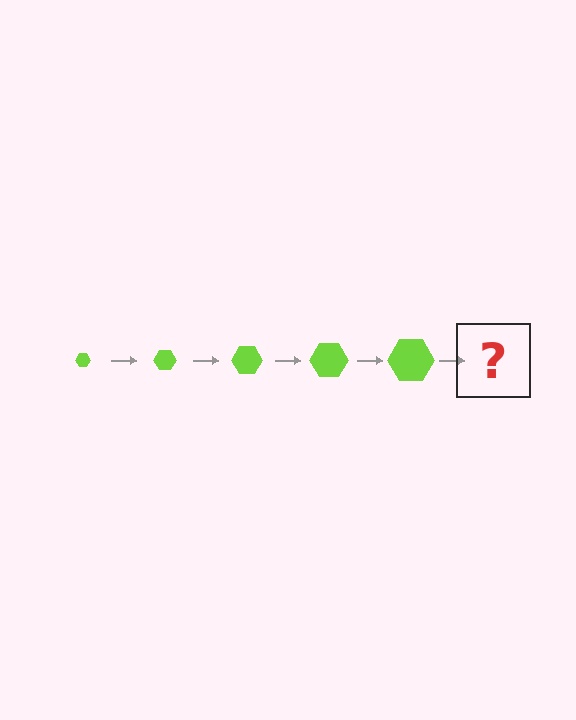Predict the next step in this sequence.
The next step is a lime hexagon, larger than the previous one.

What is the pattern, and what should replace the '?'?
The pattern is that the hexagon gets progressively larger each step. The '?' should be a lime hexagon, larger than the previous one.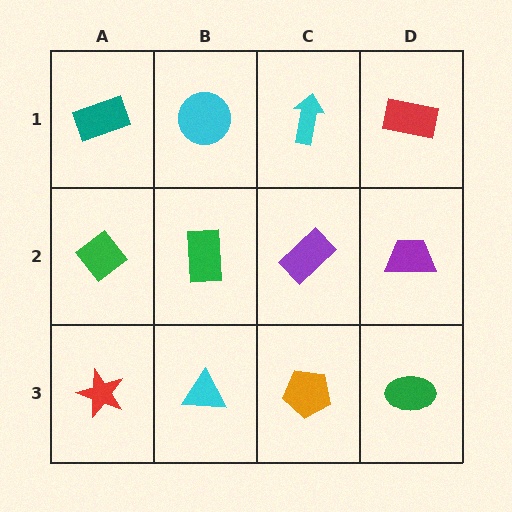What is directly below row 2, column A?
A red star.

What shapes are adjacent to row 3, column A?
A green diamond (row 2, column A), a cyan triangle (row 3, column B).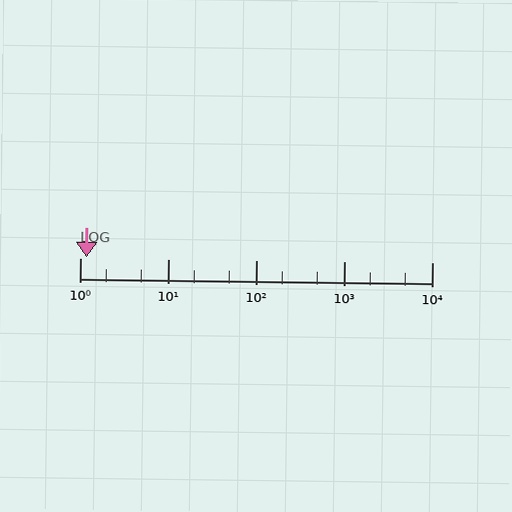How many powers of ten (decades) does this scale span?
The scale spans 4 decades, from 1 to 10000.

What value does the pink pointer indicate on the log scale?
The pointer indicates approximately 1.2.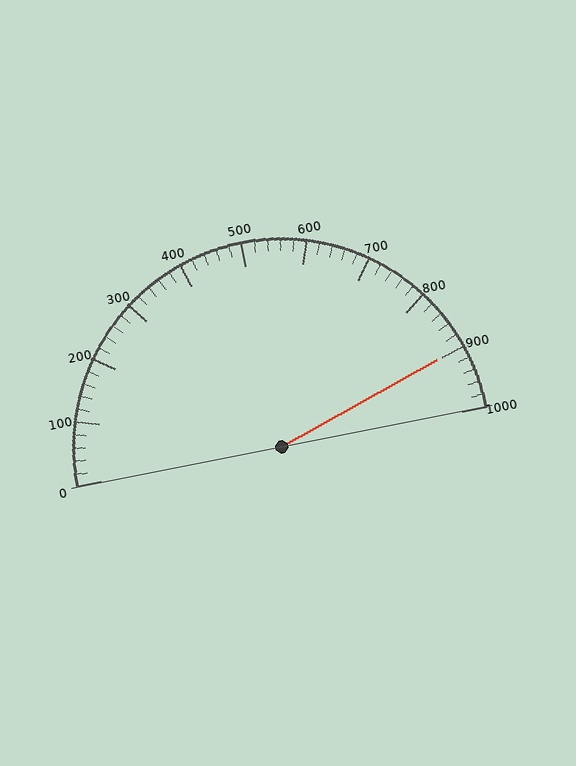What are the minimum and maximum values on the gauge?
The gauge ranges from 0 to 1000.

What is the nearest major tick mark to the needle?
The nearest major tick mark is 900.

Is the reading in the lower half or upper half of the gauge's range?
The reading is in the upper half of the range (0 to 1000).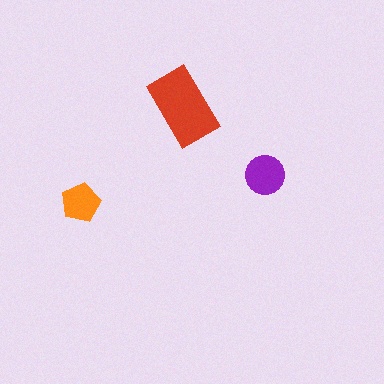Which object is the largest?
The red rectangle.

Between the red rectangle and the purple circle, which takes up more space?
The red rectangle.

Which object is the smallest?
The orange pentagon.